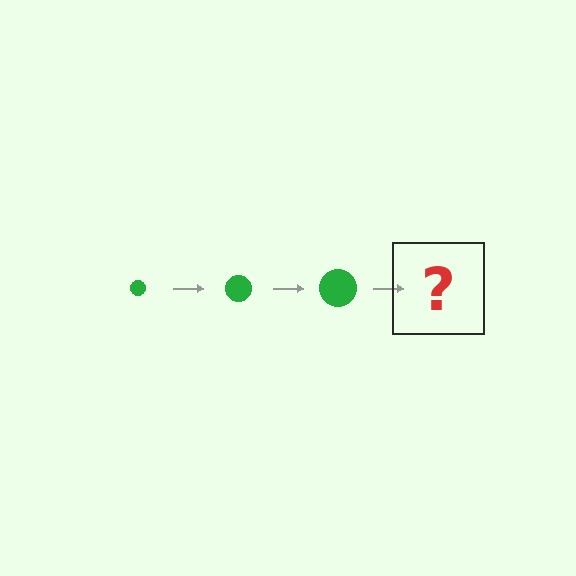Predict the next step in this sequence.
The next step is a green circle, larger than the previous one.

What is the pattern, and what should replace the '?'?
The pattern is that the circle gets progressively larger each step. The '?' should be a green circle, larger than the previous one.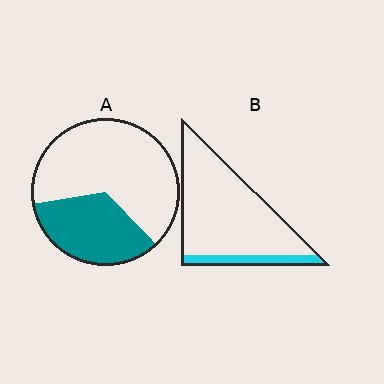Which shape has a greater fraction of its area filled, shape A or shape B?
Shape A.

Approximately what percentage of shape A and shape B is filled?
A is approximately 35% and B is approximately 15%.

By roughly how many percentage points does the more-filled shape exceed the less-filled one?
By roughly 20 percentage points (A over B).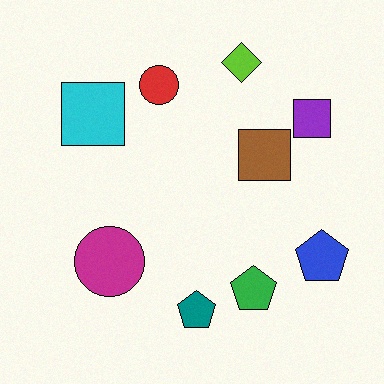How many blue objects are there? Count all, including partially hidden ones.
There is 1 blue object.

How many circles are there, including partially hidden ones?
There are 2 circles.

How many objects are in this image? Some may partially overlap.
There are 9 objects.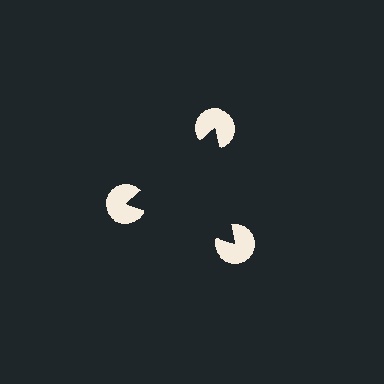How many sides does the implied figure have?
3 sides.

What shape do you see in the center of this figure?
An illusory triangle — its edges are inferred from the aligned wedge cuts in the pac-man discs, not physically drawn.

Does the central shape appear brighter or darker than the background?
It typically appears slightly darker than the background, even though no actual brightness change is drawn.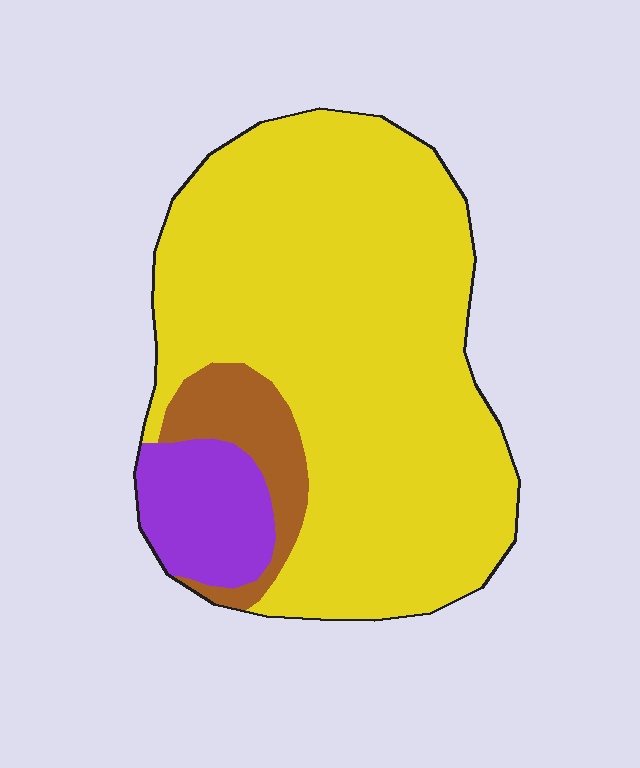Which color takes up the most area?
Yellow, at roughly 80%.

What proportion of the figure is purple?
Purple covers around 10% of the figure.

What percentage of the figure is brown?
Brown covers roughly 10% of the figure.